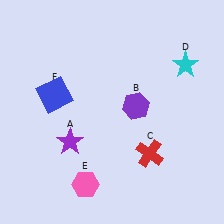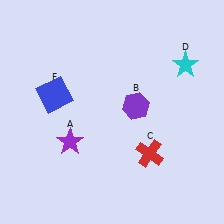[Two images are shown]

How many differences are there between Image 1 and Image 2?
There is 1 difference between the two images.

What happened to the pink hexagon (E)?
The pink hexagon (E) was removed in Image 2. It was in the bottom-left area of Image 1.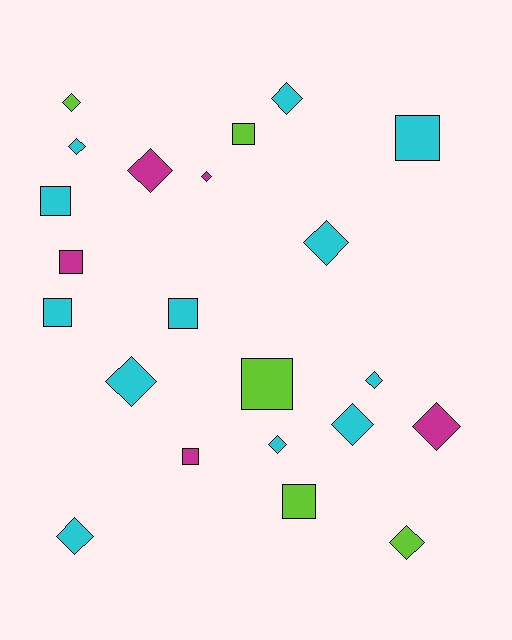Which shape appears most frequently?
Diamond, with 13 objects.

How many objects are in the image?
There are 22 objects.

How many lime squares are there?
There are 3 lime squares.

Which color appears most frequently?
Cyan, with 12 objects.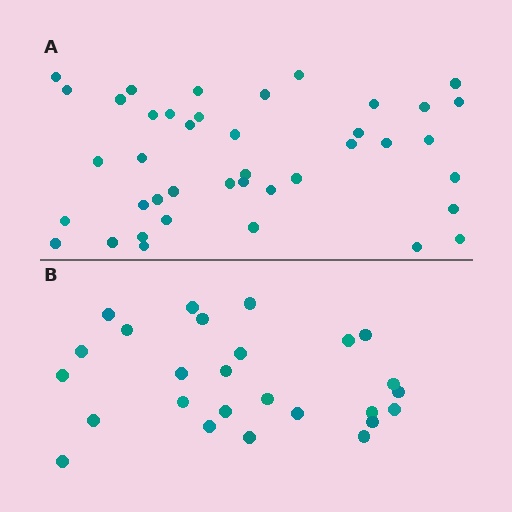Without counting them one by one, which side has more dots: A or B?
Region A (the top region) has more dots.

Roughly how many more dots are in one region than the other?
Region A has approximately 15 more dots than region B.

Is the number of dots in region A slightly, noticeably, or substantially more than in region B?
Region A has substantially more. The ratio is roughly 1.6 to 1.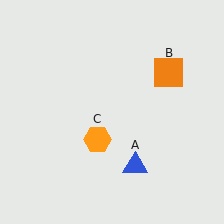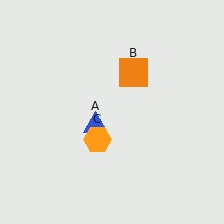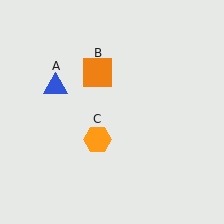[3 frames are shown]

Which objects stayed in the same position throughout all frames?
Orange hexagon (object C) remained stationary.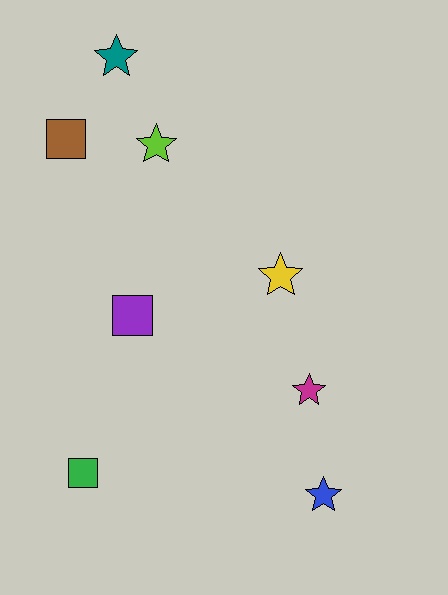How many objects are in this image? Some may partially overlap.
There are 8 objects.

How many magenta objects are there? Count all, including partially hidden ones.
There is 1 magenta object.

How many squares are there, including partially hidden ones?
There are 3 squares.